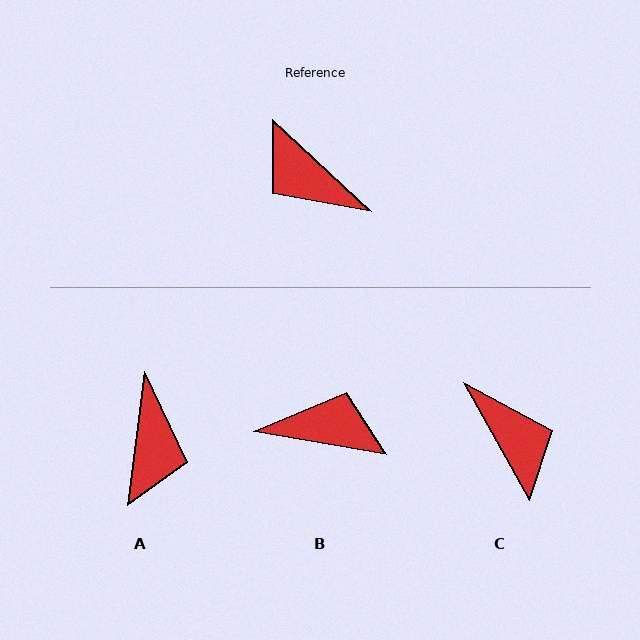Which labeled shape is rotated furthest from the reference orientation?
C, about 162 degrees away.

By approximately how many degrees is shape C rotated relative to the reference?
Approximately 162 degrees counter-clockwise.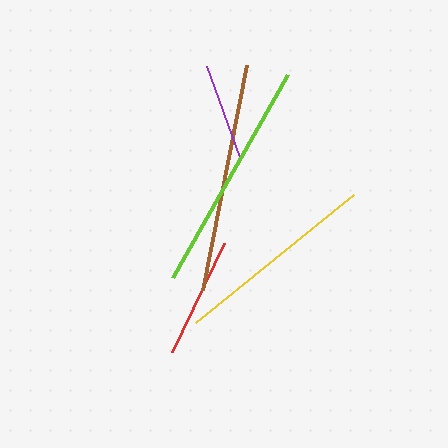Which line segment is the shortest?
The purple line is the shortest at approximately 96 pixels.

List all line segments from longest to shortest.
From longest to shortest: lime, brown, yellow, red, purple.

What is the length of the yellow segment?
The yellow segment is approximately 204 pixels long.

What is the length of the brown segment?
The brown segment is approximately 229 pixels long.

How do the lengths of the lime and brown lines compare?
The lime and brown lines are approximately the same length.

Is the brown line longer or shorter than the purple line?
The brown line is longer than the purple line.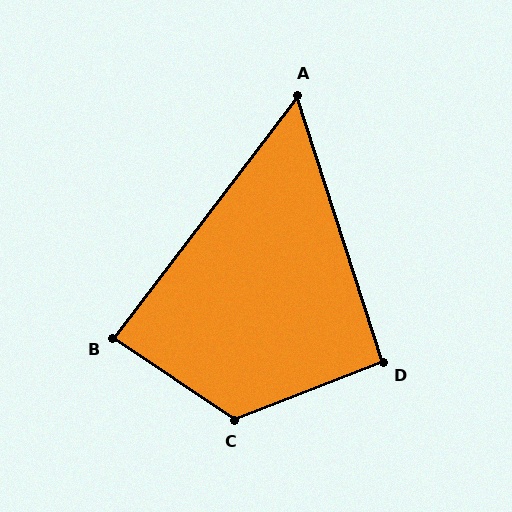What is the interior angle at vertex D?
Approximately 93 degrees (approximately right).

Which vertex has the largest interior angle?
C, at approximately 125 degrees.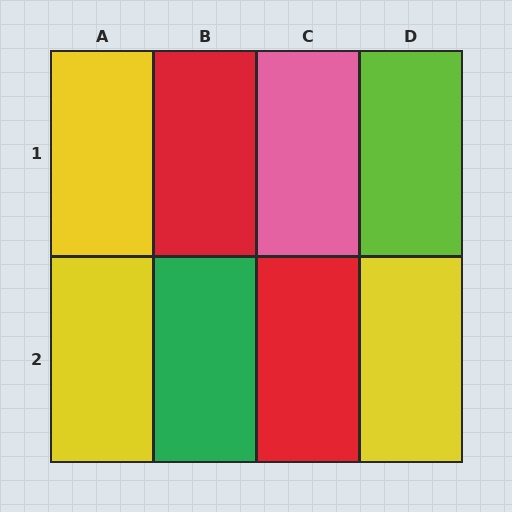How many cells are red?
2 cells are red.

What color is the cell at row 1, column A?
Yellow.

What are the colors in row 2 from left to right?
Yellow, green, red, yellow.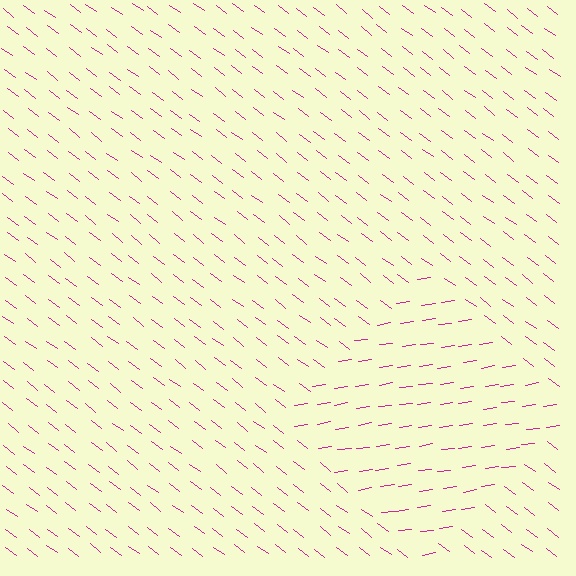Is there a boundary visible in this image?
Yes, there is a texture boundary formed by a change in line orientation.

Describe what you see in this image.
The image is filled with small magenta line segments. A diamond region in the image has lines oriented differently from the surrounding lines, creating a visible texture boundary.